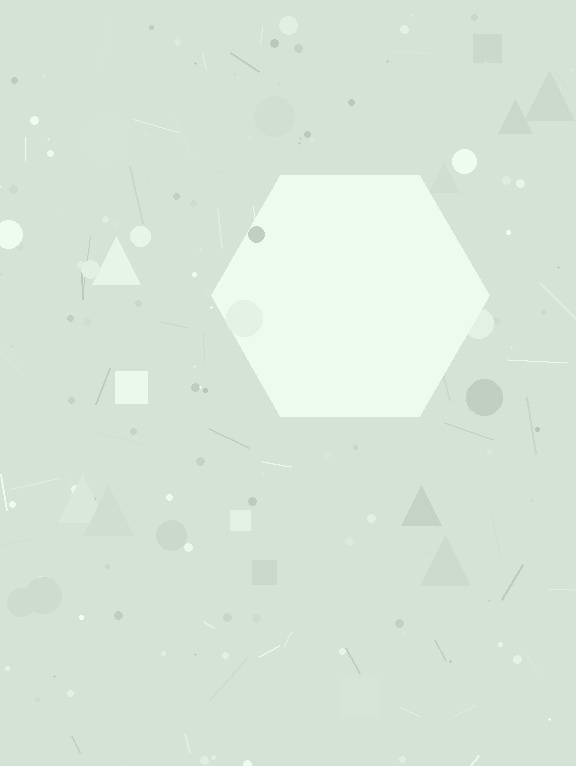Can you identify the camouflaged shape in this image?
The camouflaged shape is a hexagon.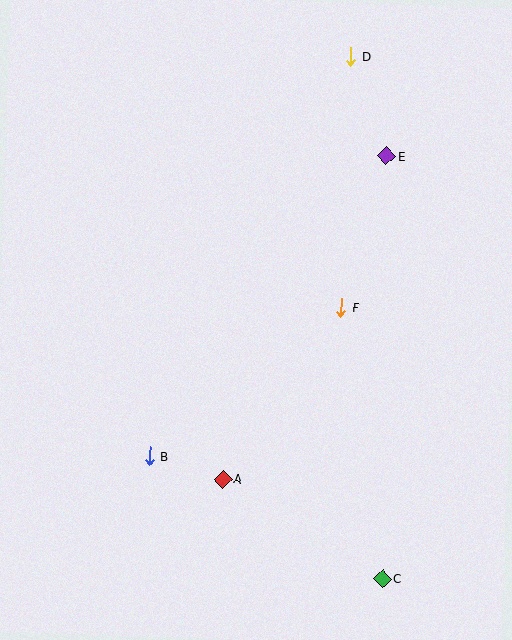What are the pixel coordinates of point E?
Point E is at (387, 156).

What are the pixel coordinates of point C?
Point C is at (383, 579).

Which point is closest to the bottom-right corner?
Point C is closest to the bottom-right corner.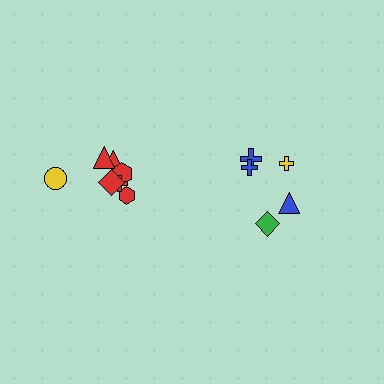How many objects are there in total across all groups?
There are 12 objects.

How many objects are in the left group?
There are 7 objects.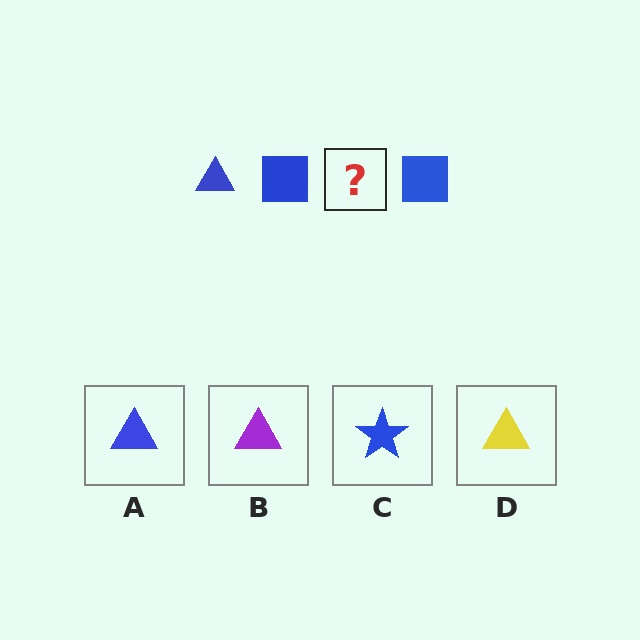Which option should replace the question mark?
Option A.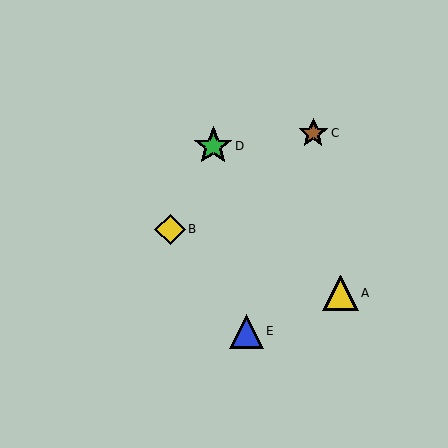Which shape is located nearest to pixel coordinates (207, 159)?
The green star (labeled D) at (213, 146) is nearest to that location.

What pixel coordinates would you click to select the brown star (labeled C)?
Click at (313, 133) to select the brown star C.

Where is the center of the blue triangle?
The center of the blue triangle is at (246, 331).